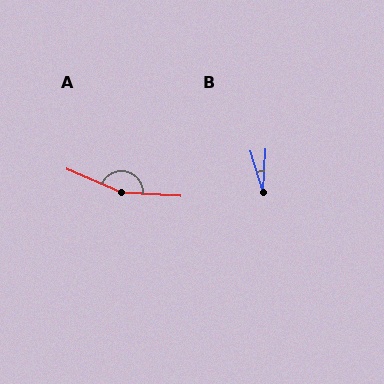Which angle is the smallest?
B, at approximately 20 degrees.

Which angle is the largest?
A, at approximately 160 degrees.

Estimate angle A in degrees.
Approximately 160 degrees.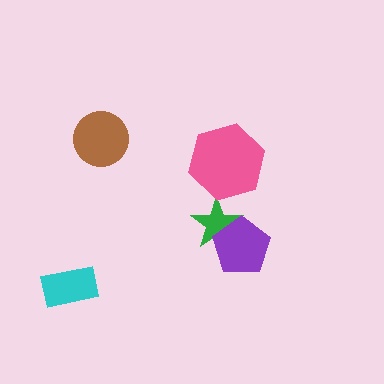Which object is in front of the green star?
The purple pentagon is in front of the green star.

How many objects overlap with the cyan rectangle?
0 objects overlap with the cyan rectangle.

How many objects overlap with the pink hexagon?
0 objects overlap with the pink hexagon.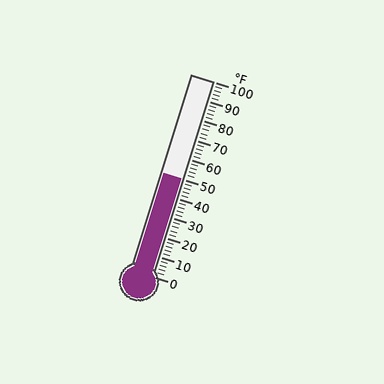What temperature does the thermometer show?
The thermometer shows approximately 50°F.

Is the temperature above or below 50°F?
The temperature is at 50°F.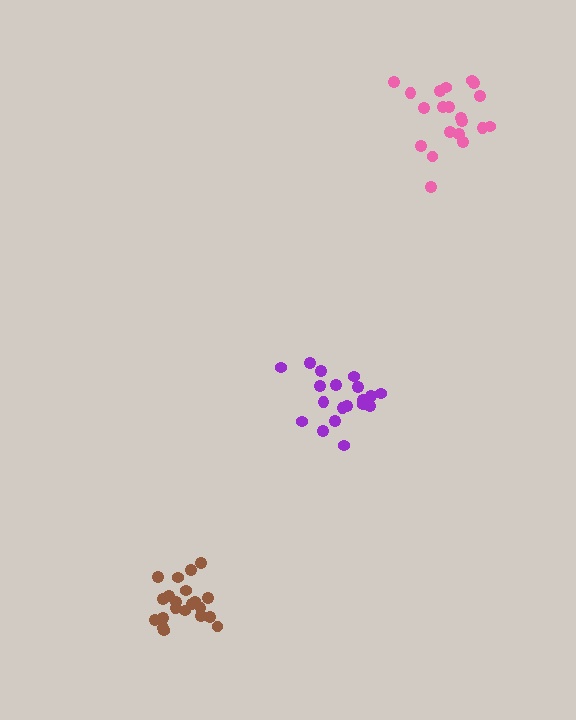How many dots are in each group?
Group 1: 19 dots, Group 2: 20 dots, Group 3: 21 dots (60 total).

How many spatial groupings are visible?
There are 3 spatial groupings.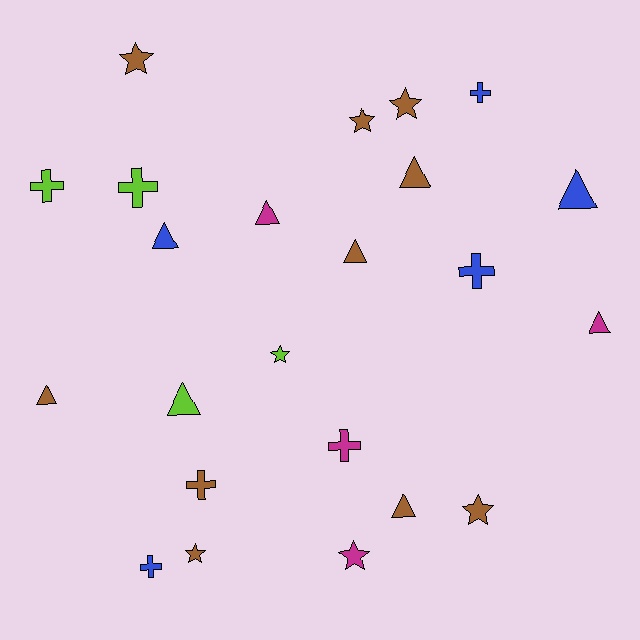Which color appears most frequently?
Brown, with 10 objects.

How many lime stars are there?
There is 1 lime star.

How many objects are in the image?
There are 23 objects.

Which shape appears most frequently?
Triangle, with 9 objects.